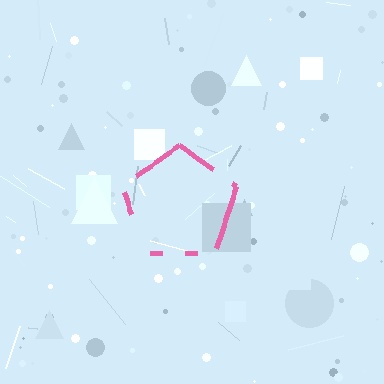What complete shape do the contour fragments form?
The contour fragments form a pentagon.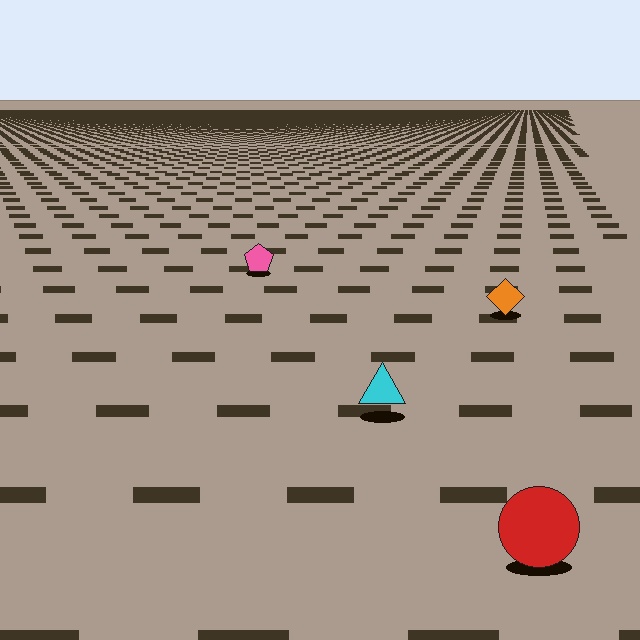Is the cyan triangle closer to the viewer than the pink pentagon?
Yes. The cyan triangle is closer — you can tell from the texture gradient: the ground texture is coarser near it.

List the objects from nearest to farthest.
From nearest to farthest: the red circle, the cyan triangle, the orange diamond, the pink pentagon.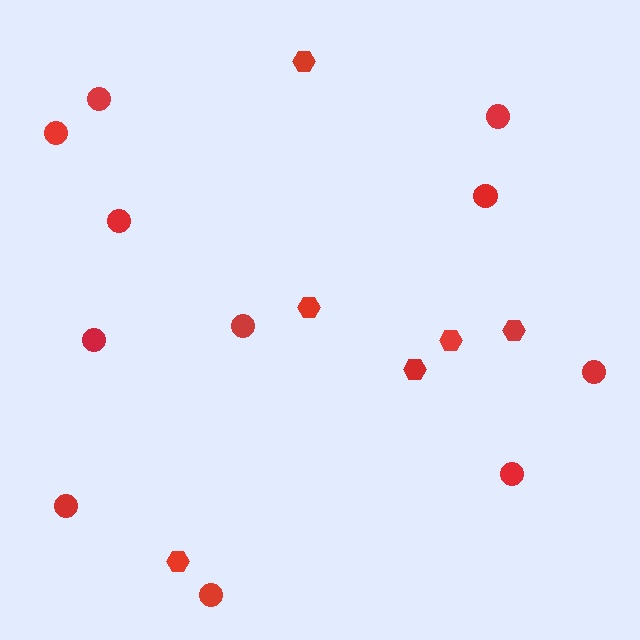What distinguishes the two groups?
There are 2 groups: one group of circles (11) and one group of hexagons (6).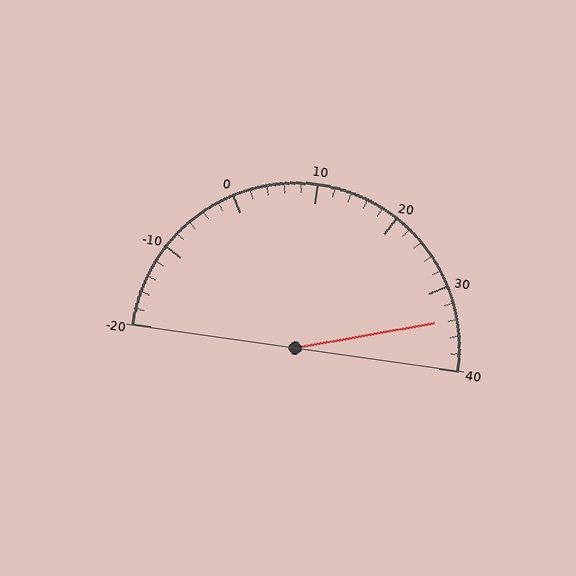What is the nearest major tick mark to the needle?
The nearest major tick mark is 30.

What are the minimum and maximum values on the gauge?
The gauge ranges from -20 to 40.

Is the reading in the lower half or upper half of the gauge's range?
The reading is in the upper half of the range (-20 to 40).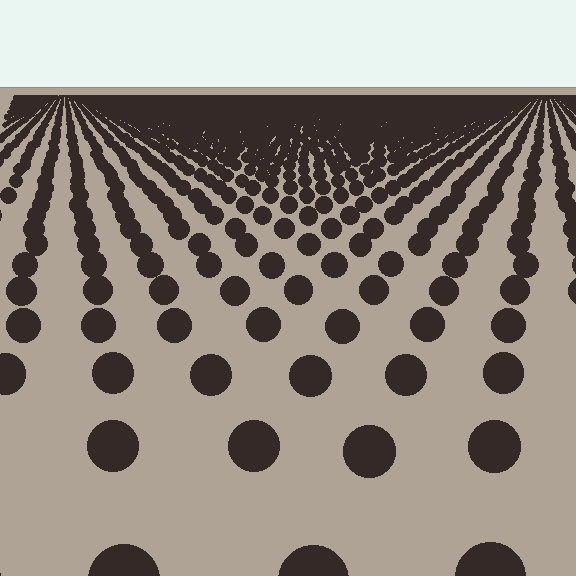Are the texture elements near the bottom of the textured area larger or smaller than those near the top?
Larger. Near the bottom, elements are closer to the viewer and appear at a bigger on-screen size.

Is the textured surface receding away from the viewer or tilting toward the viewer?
The surface is receding away from the viewer. Texture elements get smaller and denser toward the top.